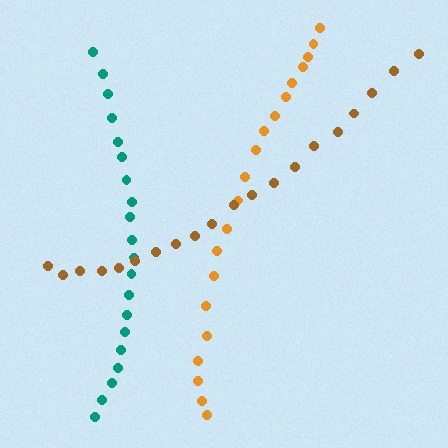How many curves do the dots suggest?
There are 3 distinct paths.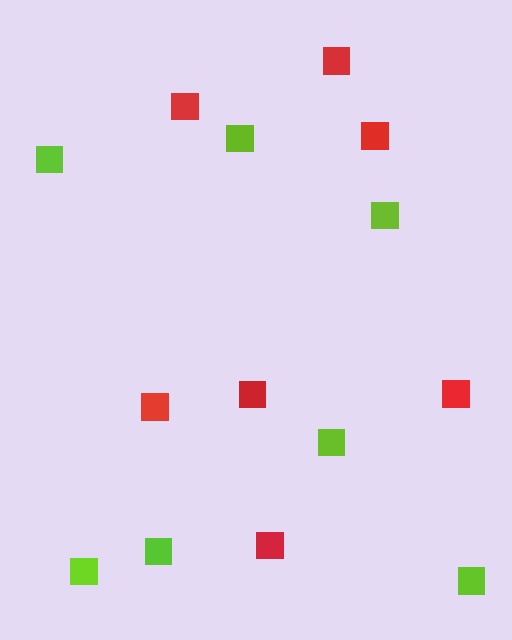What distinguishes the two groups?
There are 2 groups: one group of red squares (7) and one group of lime squares (7).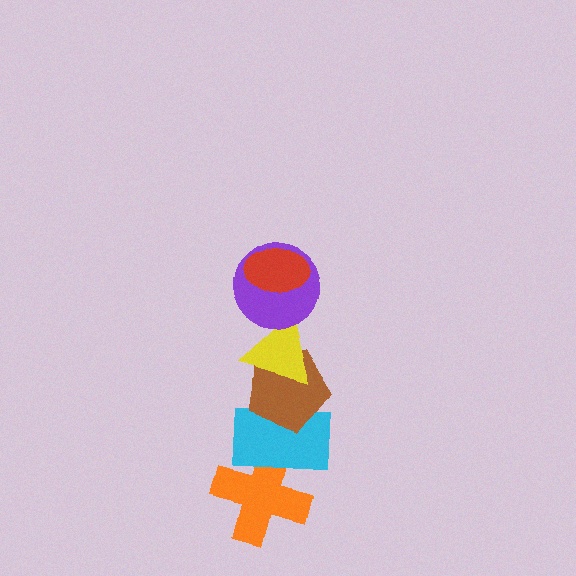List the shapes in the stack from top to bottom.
From top to bottom: the red ellipse, the purple circle, the yellow triangle, the brown pentagon, the cyan rectangle, the orange cross.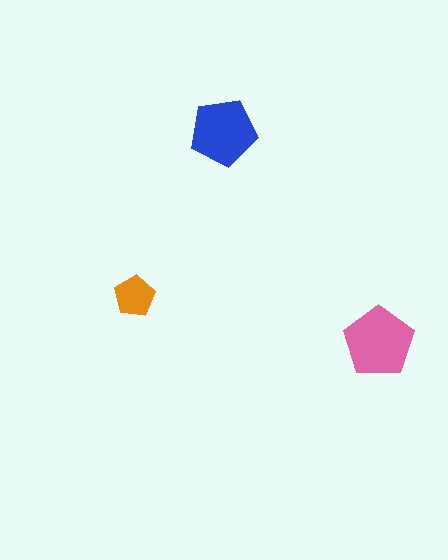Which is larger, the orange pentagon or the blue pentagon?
The blue one.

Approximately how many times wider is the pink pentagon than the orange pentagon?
About 1.5 times wider.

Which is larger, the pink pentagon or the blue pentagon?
The pink one.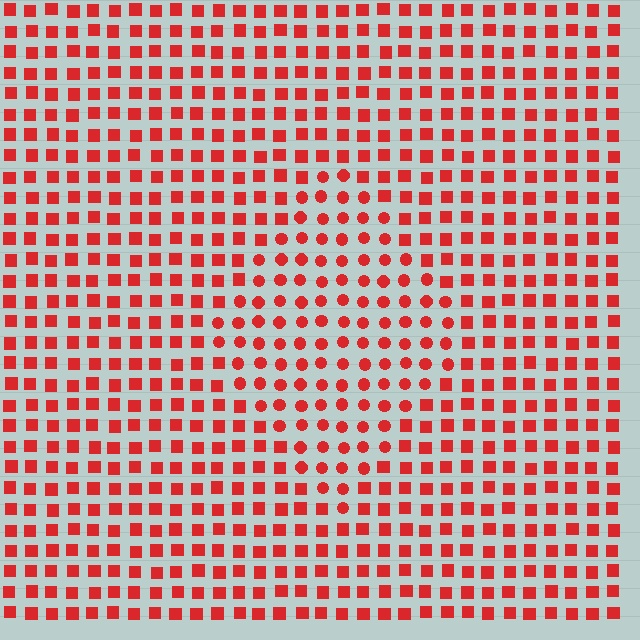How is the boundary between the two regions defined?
The boundary is defined by a change in element shape: circles inside vs. squares outside. All elements share the same color and spacing.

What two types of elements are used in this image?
The image uses circles inside the diamond region and squares outside it.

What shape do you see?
I see a diamond.